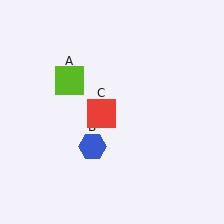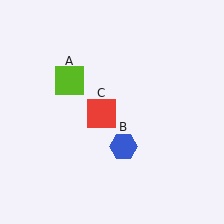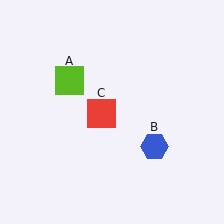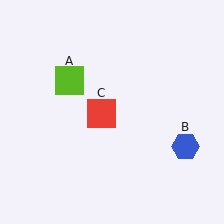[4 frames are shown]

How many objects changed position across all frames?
1 object changed position: blue hexagon (object B).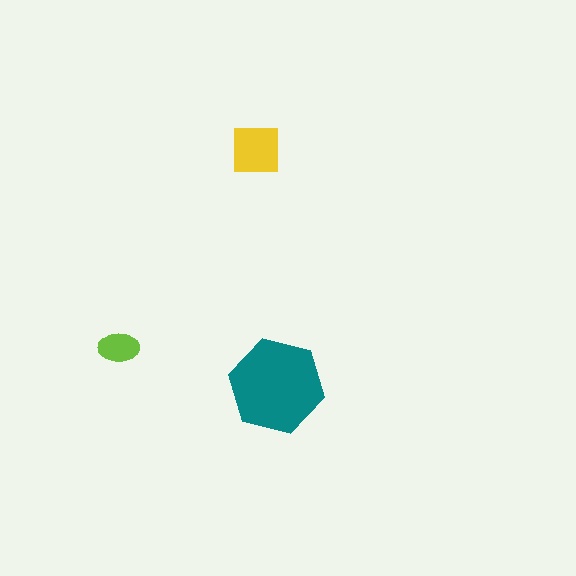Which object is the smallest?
The lime ellipse.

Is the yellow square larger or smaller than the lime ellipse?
Larger.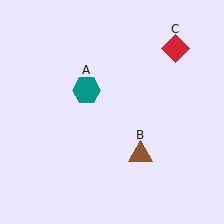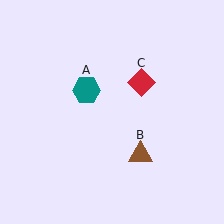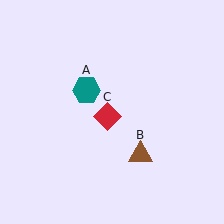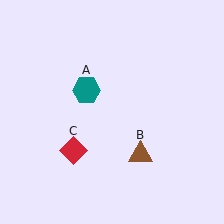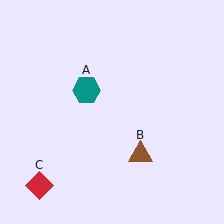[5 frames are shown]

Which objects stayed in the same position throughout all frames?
Teal hexagon (object A) and brown triangle (object B) remained stationary.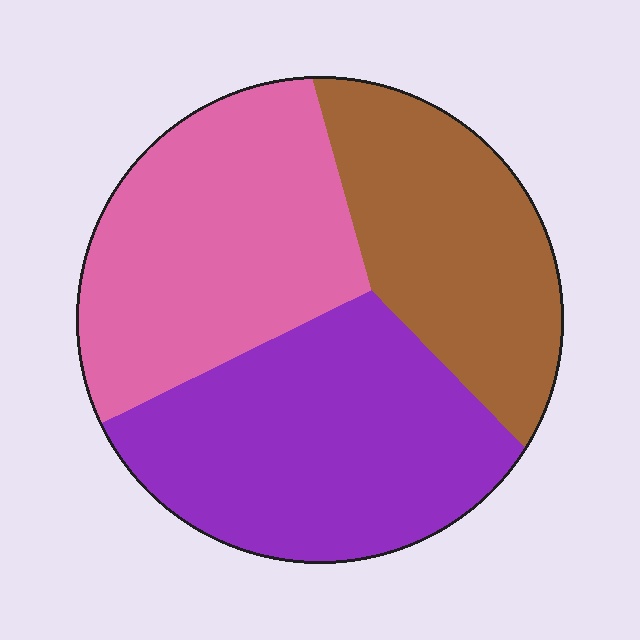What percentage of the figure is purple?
Purple takes up about three eighths (3/8) of the figure.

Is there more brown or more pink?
Pink.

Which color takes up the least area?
Brown, at roughly 30%.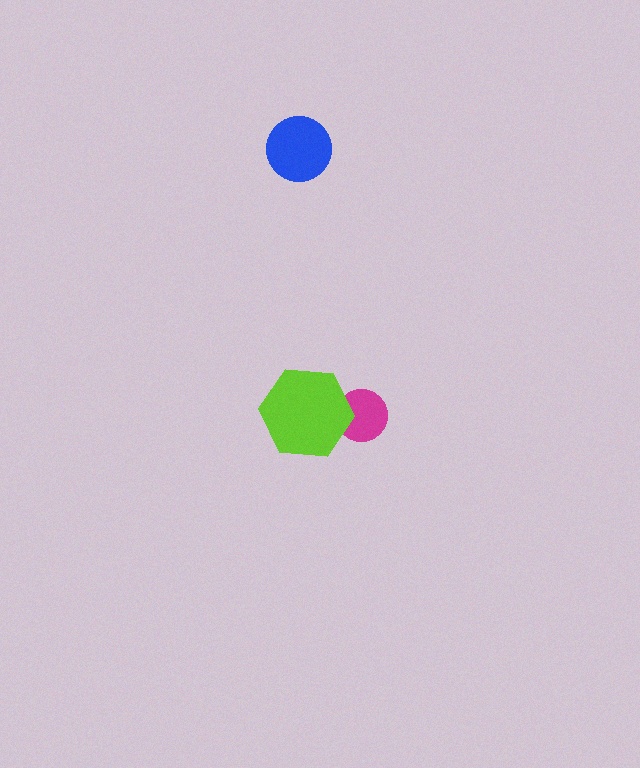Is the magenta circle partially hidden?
Yes, it is partially covered by another shape.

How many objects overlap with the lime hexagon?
1 object overlaps with the lime hexagon.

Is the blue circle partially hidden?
No, no other shape covers it.